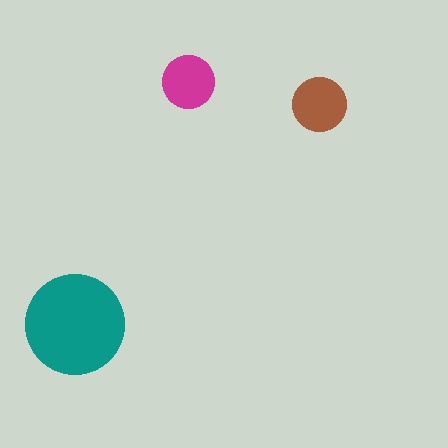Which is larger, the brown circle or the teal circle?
The teal one.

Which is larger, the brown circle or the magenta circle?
The brown one.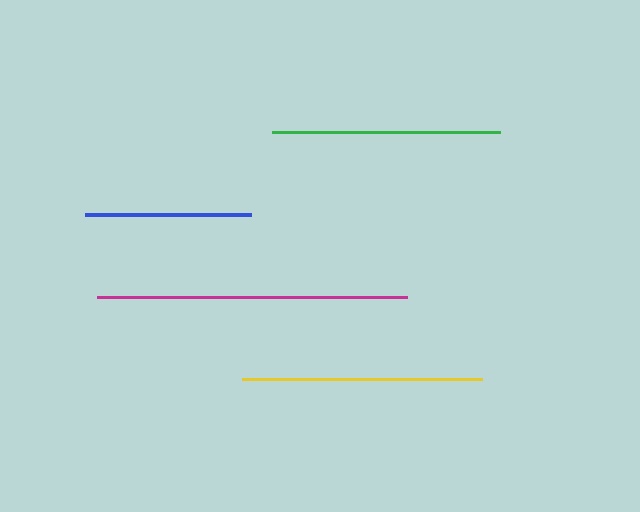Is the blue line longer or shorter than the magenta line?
The magenta line is longer than the blue line.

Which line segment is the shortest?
The blue line is the shortest at approximately 167 pixels.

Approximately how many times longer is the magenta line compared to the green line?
The magenta line is approximately 1.4 times the length of the green line.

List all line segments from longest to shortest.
From longest to shortest: magenta, yellow, green, blue.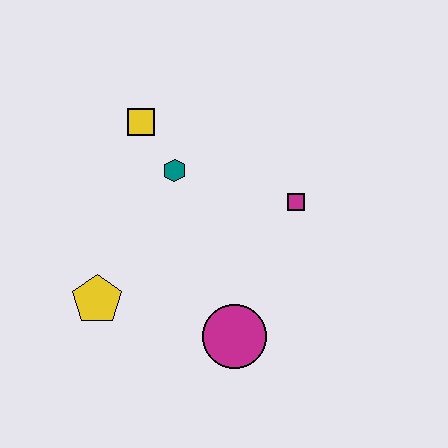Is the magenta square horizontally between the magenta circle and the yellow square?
No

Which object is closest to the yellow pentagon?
The magenta circle is closest to the yellow pentagon.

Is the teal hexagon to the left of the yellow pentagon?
No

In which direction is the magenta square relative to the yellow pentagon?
The magenta square is to the right of the yellow pentagon.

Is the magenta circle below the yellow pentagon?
Yes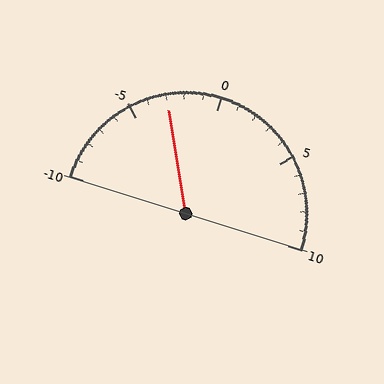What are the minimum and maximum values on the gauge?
The gauge ranges from -10 to 10.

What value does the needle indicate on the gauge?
The needle indicates approximately -3.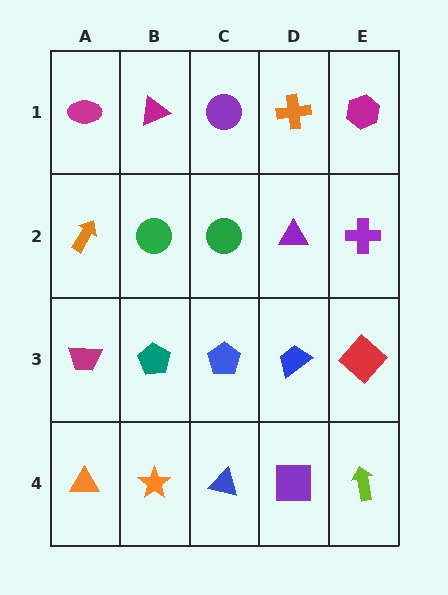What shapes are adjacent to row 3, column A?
An orange arrow (row 2, column A), an orange triangle (row 4, column A), a teal pentagon (row 3, column B).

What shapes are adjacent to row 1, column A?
An orange arrow (row 2, column A), a magenta triangle (row 1, column B).